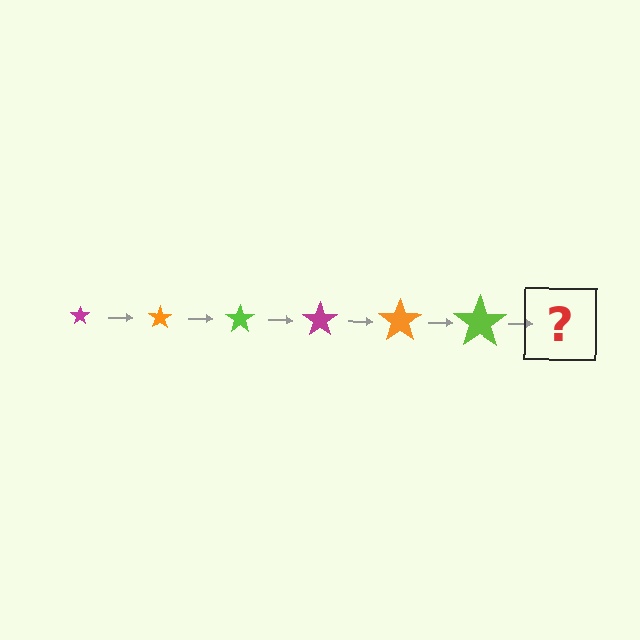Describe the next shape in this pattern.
It should be a magenta star, larger than the previous one.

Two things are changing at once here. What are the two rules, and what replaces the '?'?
The two rules are that the star grows larger each step and the color cycles through magenta, orange, and lime. The '?' should be a magenta star, larger than the previous one.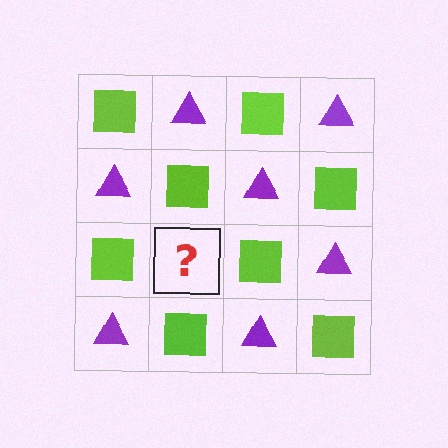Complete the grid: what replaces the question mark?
The question mark should be replaced with a purple triangle.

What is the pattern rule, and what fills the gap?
The rule is that it alternates lime square and purple triangle in a checkerboard pattern. The gap should be filled with a purple triangle.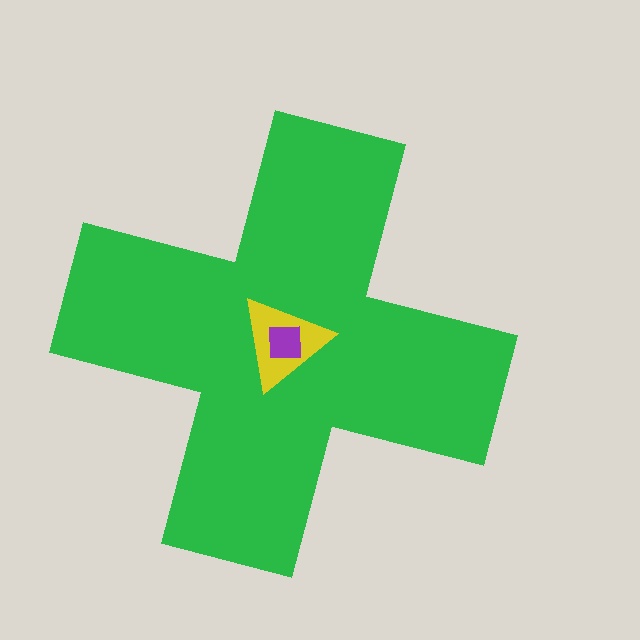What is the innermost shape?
The purple square.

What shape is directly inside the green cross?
The yellow triangle.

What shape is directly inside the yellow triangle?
The purple square.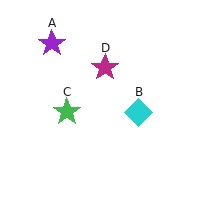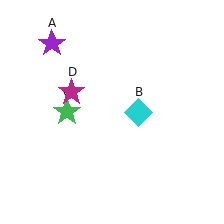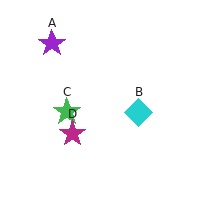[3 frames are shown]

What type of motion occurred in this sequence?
The magenta star (object D) rotated counterclockwise around the center of the scene.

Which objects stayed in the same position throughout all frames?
Purple star (object A) and cyan diamond (object B) and green star (object C) remained stationary.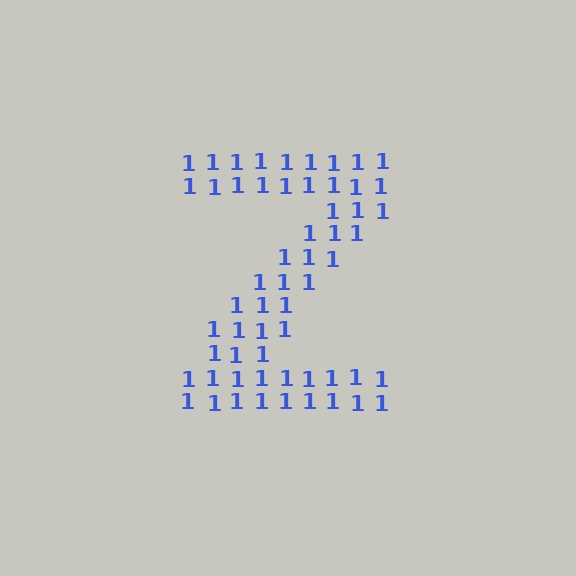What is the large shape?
The large shape is the letter Z.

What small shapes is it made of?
It is made of small digit 1's.